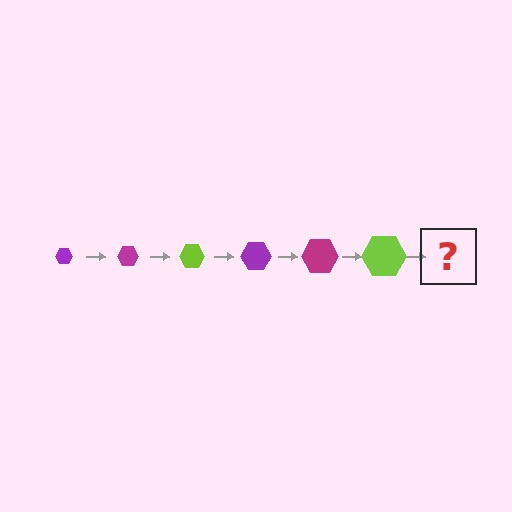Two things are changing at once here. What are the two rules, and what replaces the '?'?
The two rules are that the hexagon grows larger each step and the color cycles through purple, magenta, and lime. The '?' should be a purple hexagon, larger than the previous one.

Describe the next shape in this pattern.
It should be a purple hexagon, larger than the previous one.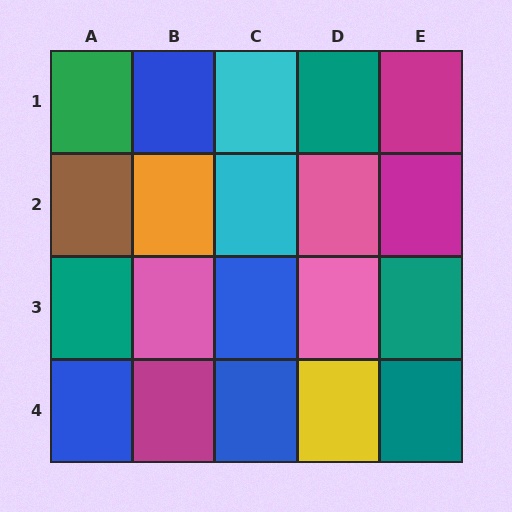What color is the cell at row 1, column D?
Teal.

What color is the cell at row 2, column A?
Brown.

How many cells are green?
1 cell is green.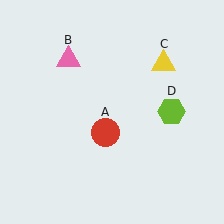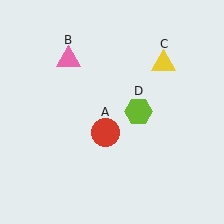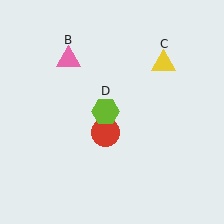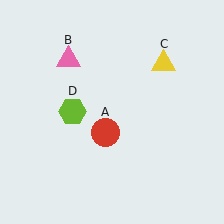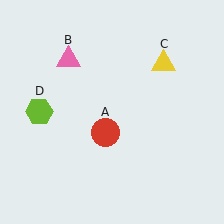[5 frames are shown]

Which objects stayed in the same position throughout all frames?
Red circle (object A) and pink triangle (object B) and yellow triangle (object C) remained stationary.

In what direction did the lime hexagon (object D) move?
The lime hexagon (object D) moved left.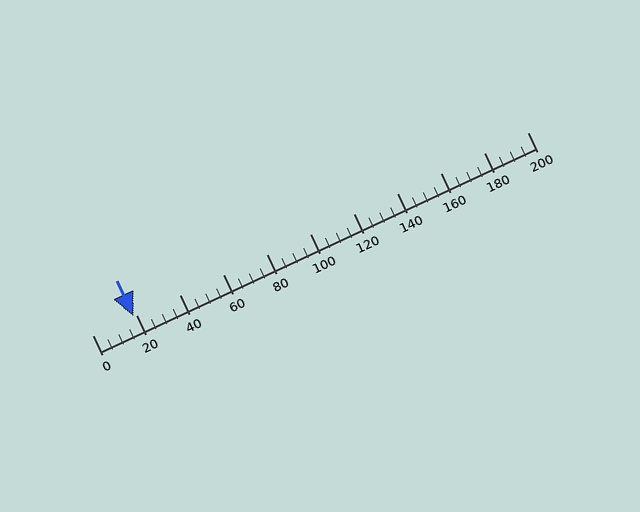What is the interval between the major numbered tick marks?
The major tick marks are spaced 20 units apart.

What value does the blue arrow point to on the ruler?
The blue arrow points to approximately 19.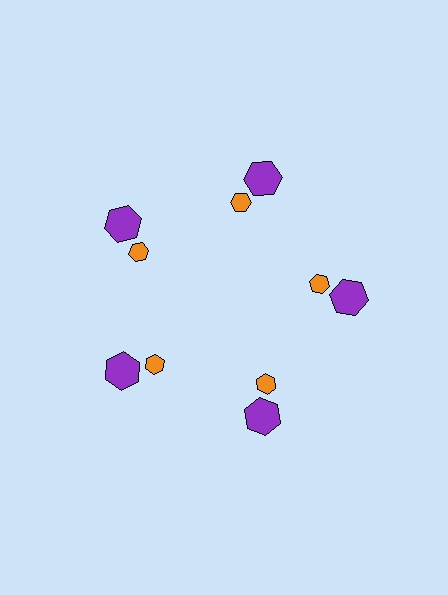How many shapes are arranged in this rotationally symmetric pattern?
There are 10 shapes, arranged in 5 groups of 2.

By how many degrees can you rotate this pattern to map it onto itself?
The pattern maps onto itself every 72 degrees of rotation.